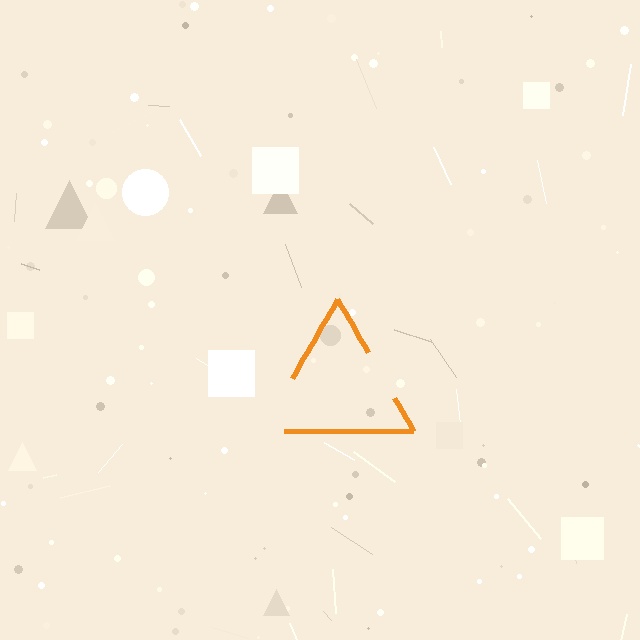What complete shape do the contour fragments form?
The contour fragments form a triangle.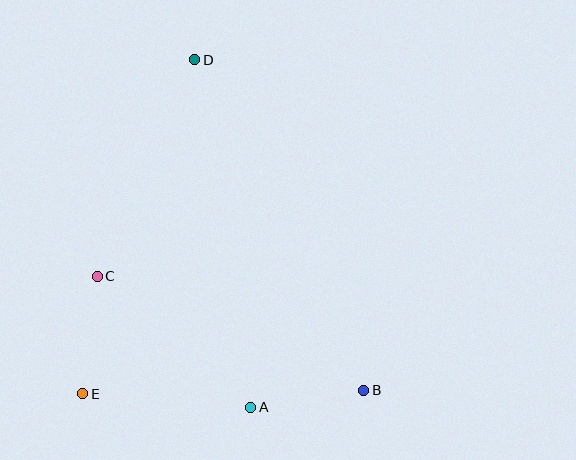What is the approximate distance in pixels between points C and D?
The distance between C and D is approximately 238 pixels.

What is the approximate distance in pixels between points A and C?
The distance between A and C is approximately 202 pixels.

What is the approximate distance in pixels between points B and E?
The distance between B and E is approximately 281 pixels.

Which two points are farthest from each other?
Points B and D are farthest from each other.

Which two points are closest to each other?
Points A and B are closest to each other.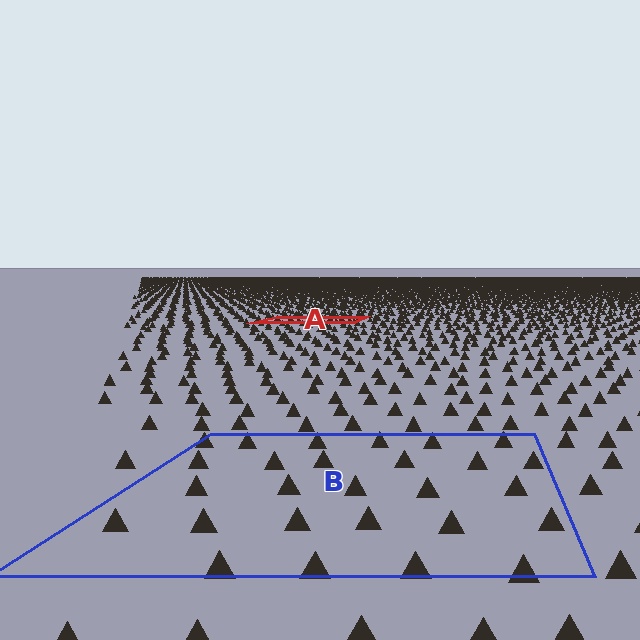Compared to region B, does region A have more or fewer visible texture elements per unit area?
Region A has more texture elements per unit area — they are packed more densely because it is farther away.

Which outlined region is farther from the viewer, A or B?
Region A is farther from the viewer — the texture elements inside it appear smaller and more densely packed.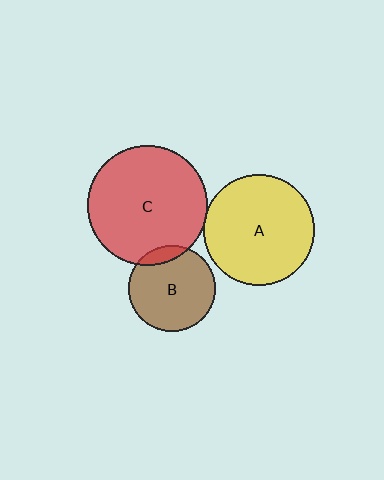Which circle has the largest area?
Circle C (red).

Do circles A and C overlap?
Yes.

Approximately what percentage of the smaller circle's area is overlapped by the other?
Approximately 5%.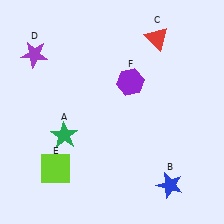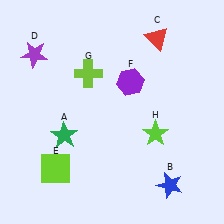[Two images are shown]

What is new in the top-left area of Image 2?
A lime cross (G) was added in the top-left area of Image 2.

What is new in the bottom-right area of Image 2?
A lime star (H) was added in the bottom-right area of Image 2.